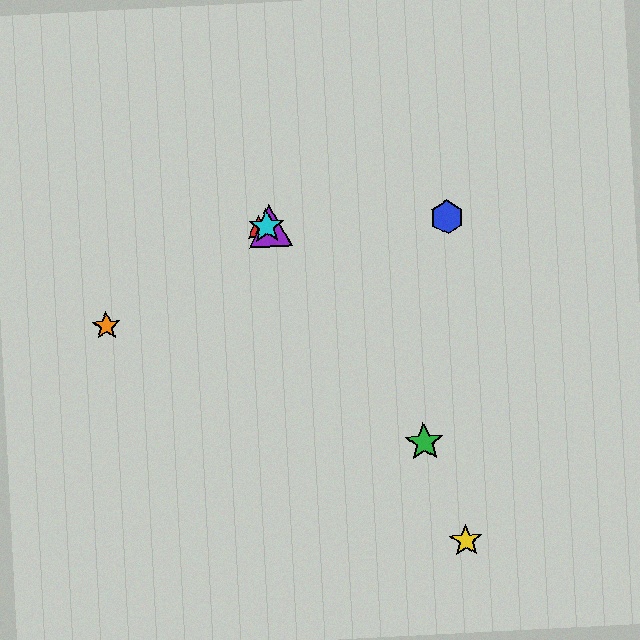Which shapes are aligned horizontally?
The red triangle, the blue hexagon, the purple triangle, the cyan star are aligned horizontally.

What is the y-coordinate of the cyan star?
The cyan star is at y≈226.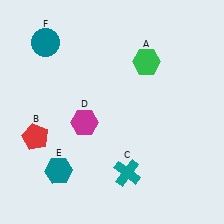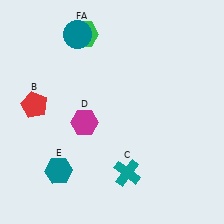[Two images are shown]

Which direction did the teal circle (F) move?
The teal circle (F) moved right.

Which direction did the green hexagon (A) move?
The green hexagon (A) moved left.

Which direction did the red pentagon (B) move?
The red pentagon (B) moved up.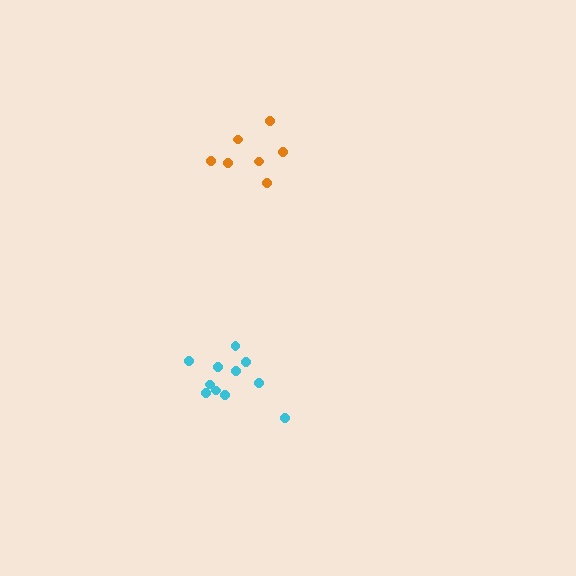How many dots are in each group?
Group 1: 12 dots, Group 2: 7 dots (19 total).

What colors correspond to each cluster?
The clusters are colored: cyan, orange.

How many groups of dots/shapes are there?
There are 2 groups.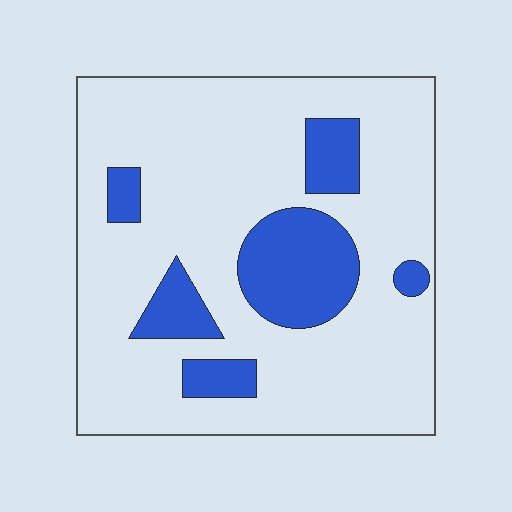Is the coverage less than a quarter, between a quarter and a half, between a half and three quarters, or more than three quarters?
Less than a quarter.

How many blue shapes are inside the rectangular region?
6.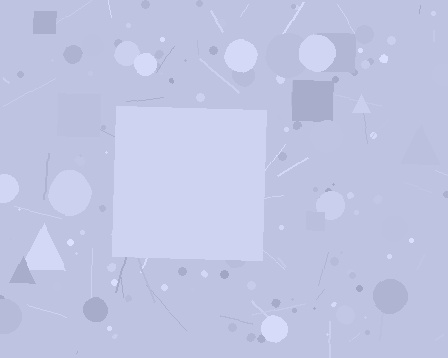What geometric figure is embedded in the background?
A square is embedded in the background.